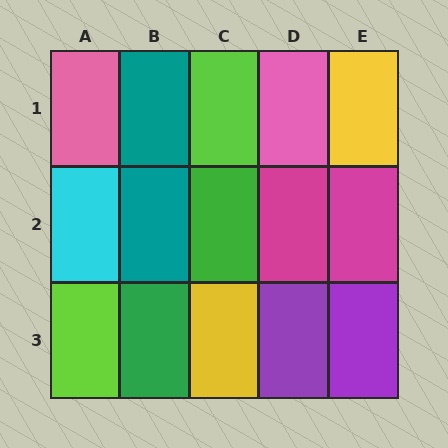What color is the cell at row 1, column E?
Yellow.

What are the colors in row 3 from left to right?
Lime, green, yellow, purple, purple.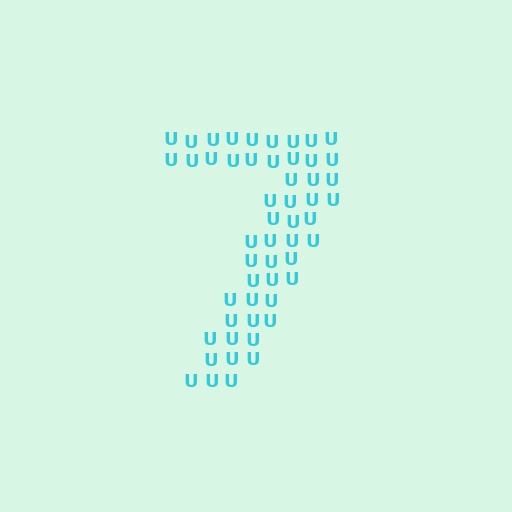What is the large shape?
The large shape is the digit 7.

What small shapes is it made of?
It is made of small letter U's.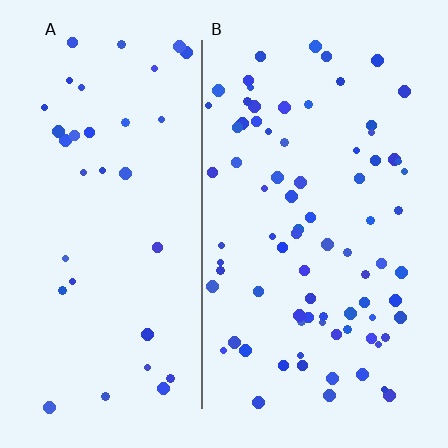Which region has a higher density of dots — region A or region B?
B (the right).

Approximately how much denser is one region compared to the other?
Approximately 2.3× — region B over region A.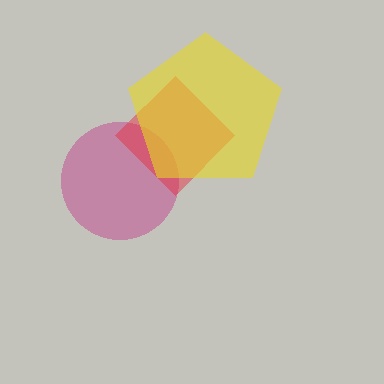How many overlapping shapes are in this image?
There are 3 overlapping shapes in the image.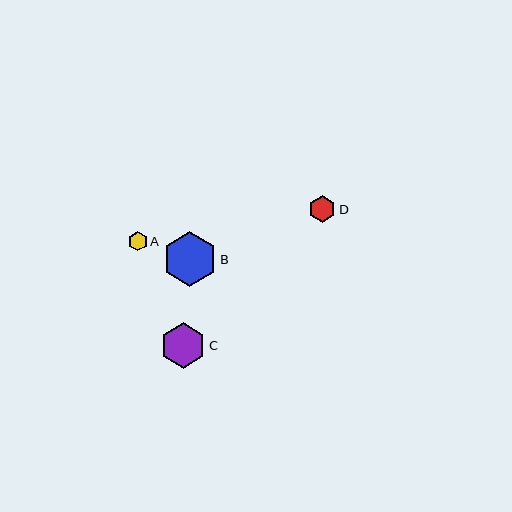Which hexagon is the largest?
Hexagon B is the largest with a size of approximately 54 pixels.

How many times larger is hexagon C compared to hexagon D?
Hexagon C is approximately 1.7 times the size of hexagon D.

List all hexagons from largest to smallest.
From largest to smallest: B, C, D, A.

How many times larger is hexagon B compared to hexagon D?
Hexagon B is approximately 2.0 times the size of hexagon D.